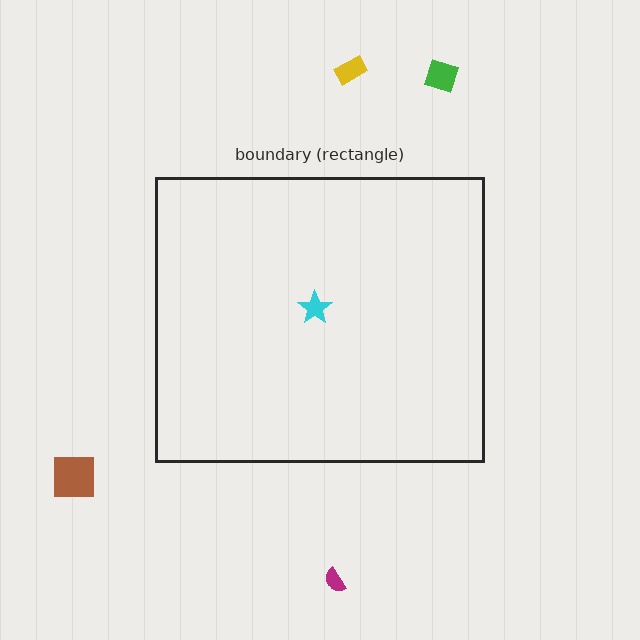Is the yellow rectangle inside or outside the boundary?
Outside.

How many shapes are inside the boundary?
1 inside, 4 outside.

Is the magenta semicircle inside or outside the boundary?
Outside.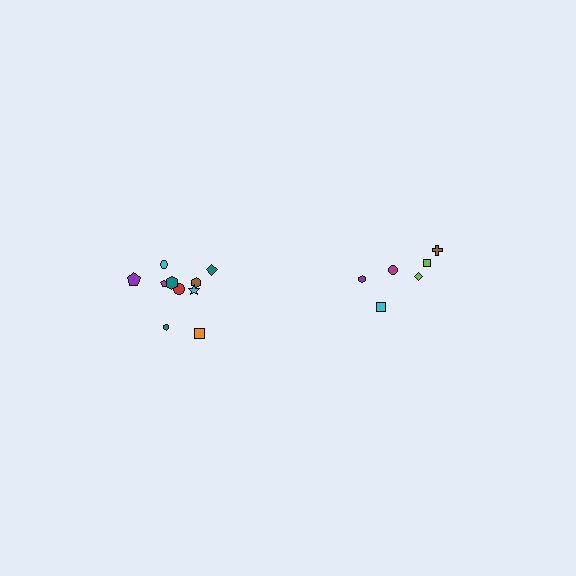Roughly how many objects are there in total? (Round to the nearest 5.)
Roughly 15 objects in total.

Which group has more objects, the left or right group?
The left group.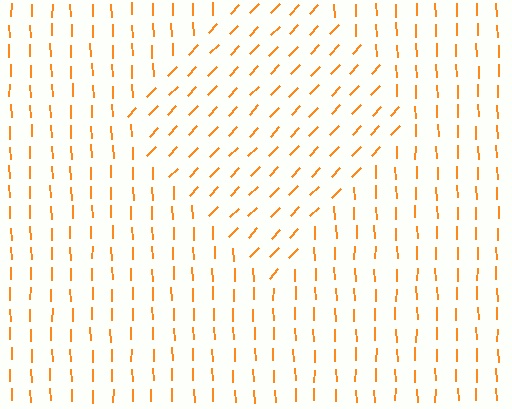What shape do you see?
I see a diamond.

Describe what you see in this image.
The image is filled with small orange line segments. A diamond region in the image has lines oriented differently from the surrounding lines, creating a visible texture boundary.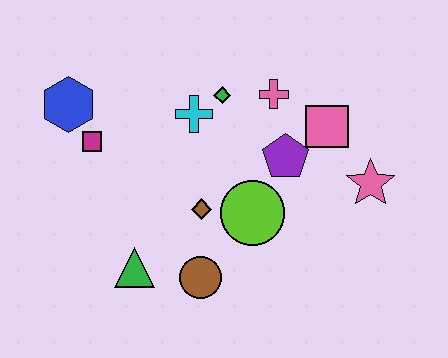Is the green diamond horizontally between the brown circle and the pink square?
Yes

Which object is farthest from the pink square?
The blue hexagon is farthest from the pink square.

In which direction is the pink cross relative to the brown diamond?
The pink cross is above the brown diamond.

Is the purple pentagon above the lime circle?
Yes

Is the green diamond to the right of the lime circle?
No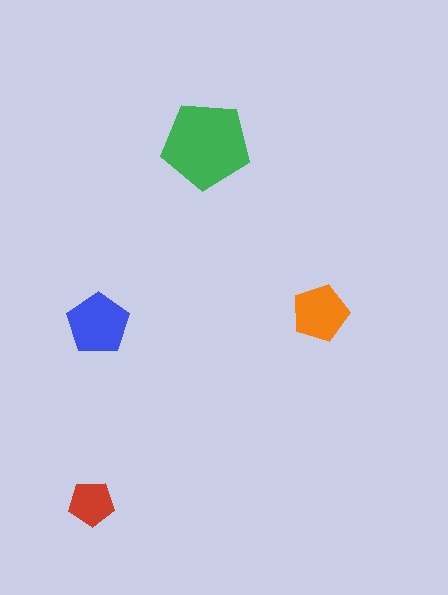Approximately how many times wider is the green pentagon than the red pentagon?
About 2 times wider.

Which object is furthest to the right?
The orange pentagon is rightmost.